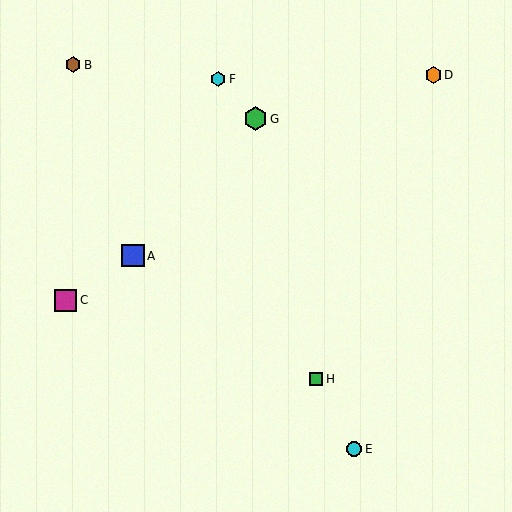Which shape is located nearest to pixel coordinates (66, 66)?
The brown hexagon (labeled B) at (73, 65) is nearest to that location.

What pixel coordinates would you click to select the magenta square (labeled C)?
Click at (66, 300) to select the magenta square C.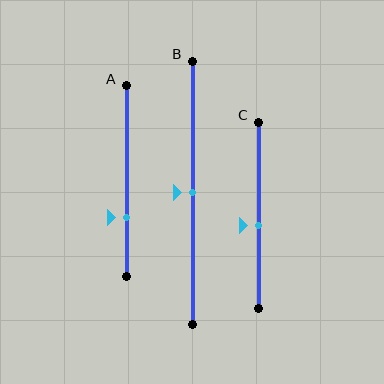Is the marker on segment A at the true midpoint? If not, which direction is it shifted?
No, the marker on segment A is shifted downward by about 19% of the segment length.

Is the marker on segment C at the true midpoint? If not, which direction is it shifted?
No, the marker on segment C is shifted downward by about 5% of the segment length.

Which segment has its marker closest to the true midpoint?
Segment B has its marker closest to the true midpoint.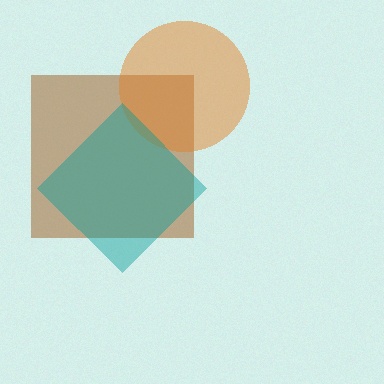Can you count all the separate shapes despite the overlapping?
Yes, there are 3 separate shapes.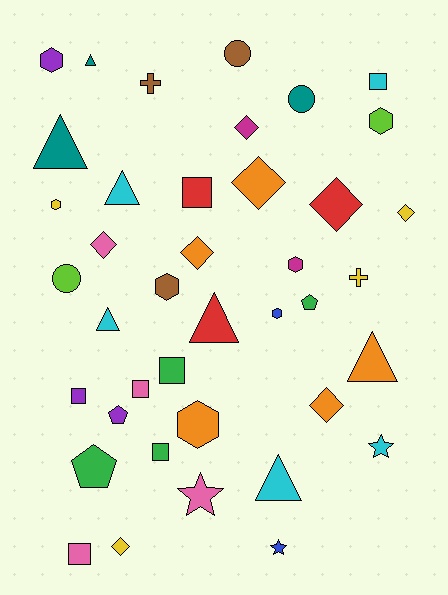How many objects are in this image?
There are 40 objects.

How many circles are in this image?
There are 3 circles.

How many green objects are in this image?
There are 4 green objects.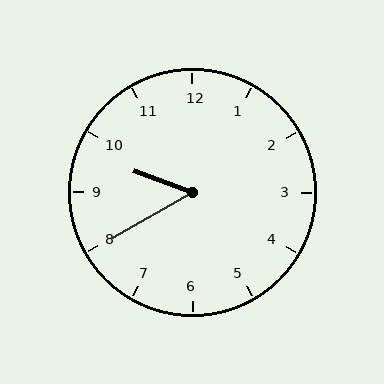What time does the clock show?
9:40.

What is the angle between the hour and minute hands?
Approximately 50 degrees.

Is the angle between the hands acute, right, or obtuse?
It is acute.